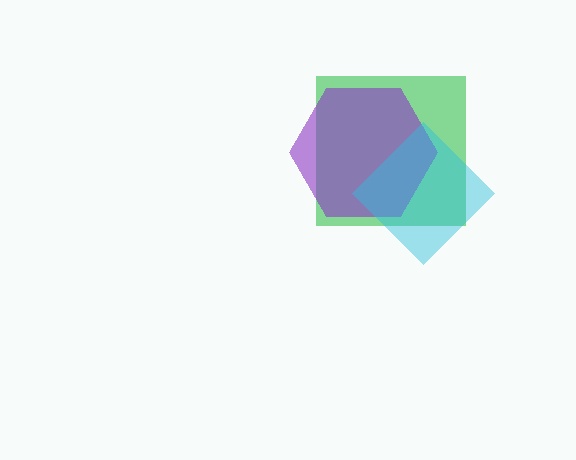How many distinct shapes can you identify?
There are 3 distinct shapes: a green square, a purple hexagon, a cyan diamond.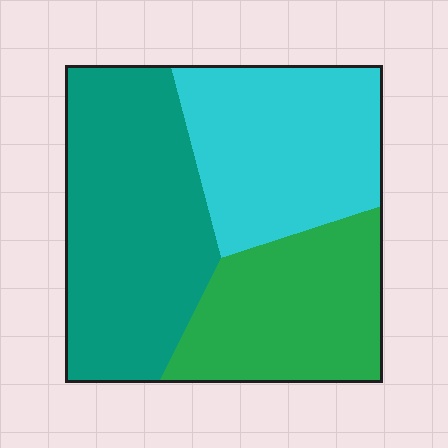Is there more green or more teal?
Teal.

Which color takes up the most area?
Teal, at roughly 40%.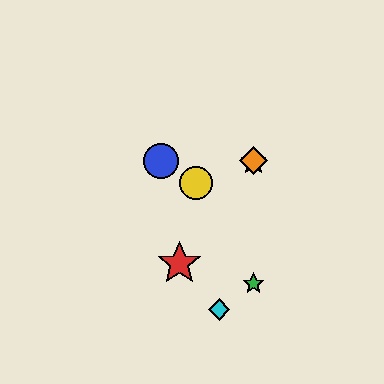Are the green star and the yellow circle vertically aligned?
No, the green star is at x≈253 and the yellow circle is at x≈196.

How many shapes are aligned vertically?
3 shapes (the green star, the purple star, the orange diamond) are aligned vertically.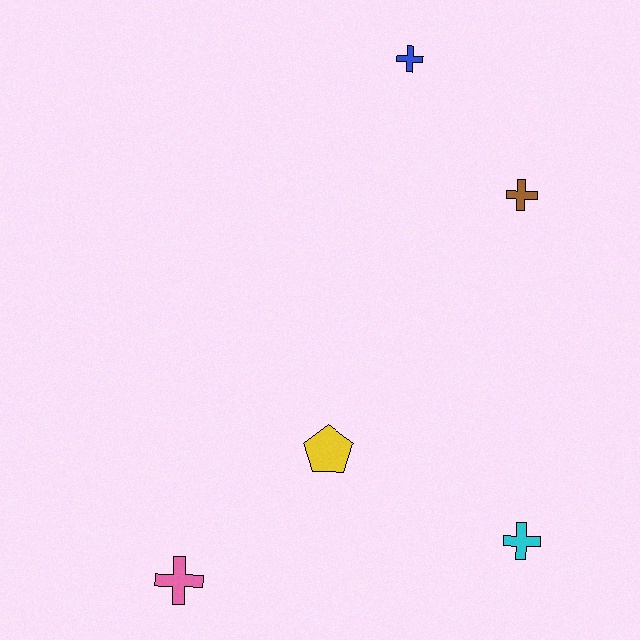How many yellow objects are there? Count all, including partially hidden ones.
There is 1 yellow object.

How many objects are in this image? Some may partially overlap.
There are 5 objects.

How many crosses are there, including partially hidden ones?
There are 4 crosses.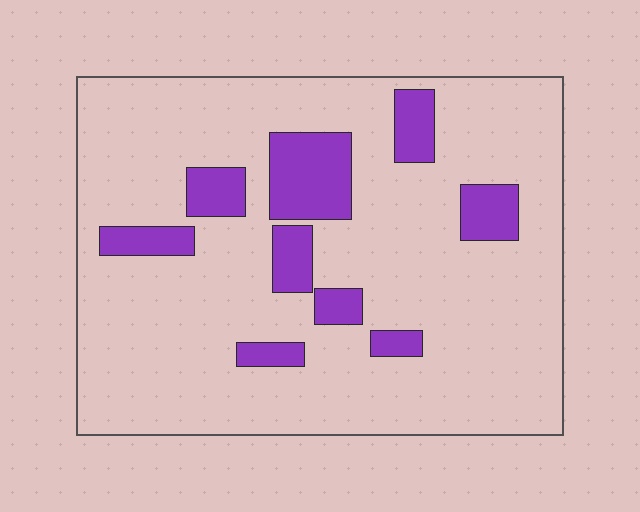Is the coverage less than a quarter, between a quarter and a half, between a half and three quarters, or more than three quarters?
Less than a quarter.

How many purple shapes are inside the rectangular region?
9.